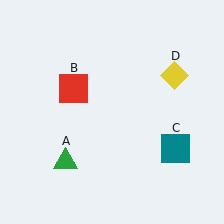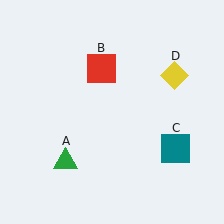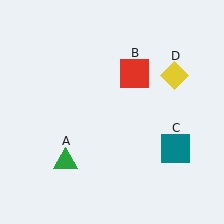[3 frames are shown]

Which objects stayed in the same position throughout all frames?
Green triangle (object A) and teal square (object C) and yellow diamond (object D) remained stationary.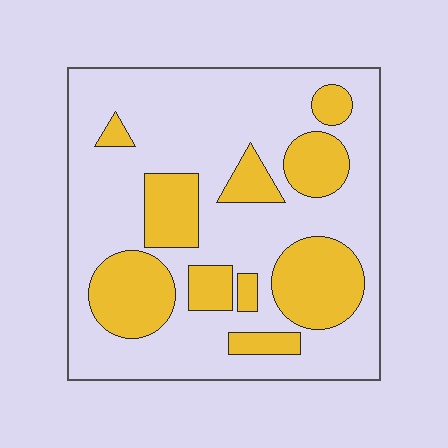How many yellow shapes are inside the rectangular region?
10.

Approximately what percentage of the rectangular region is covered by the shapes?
Approximately 30%.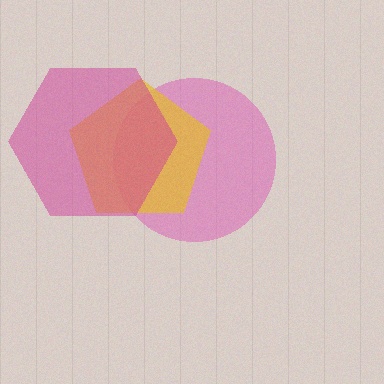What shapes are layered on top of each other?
The layered shapes are: a pink circle, a yellow pentagon, a magenta hexagon.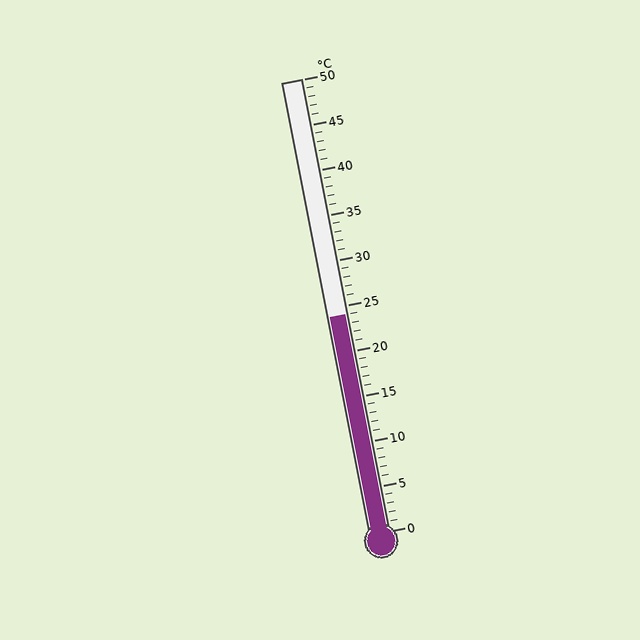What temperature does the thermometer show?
The thermometer shows approximately 24°C.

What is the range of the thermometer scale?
The thermometer scale ranges from 0°C to 50°C.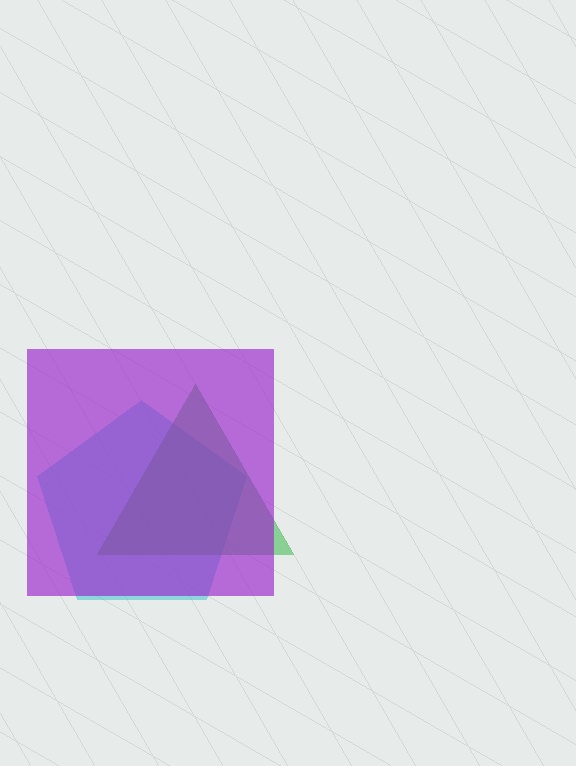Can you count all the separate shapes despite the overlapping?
Yes, there are 3 separate shapes.